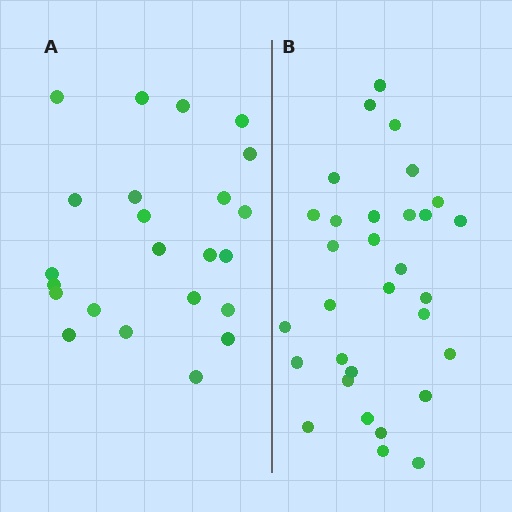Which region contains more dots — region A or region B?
Region B (the right region) has more dots.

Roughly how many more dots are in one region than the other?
Region B has roughly 8 or so more dots than region A.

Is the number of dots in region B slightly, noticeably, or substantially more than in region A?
Region B has noticeably more, but not dramatically so. The ratio is roughly 1.3 to 1.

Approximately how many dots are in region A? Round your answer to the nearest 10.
About 20 dots. (The exact count is 23, which rounds to 20.)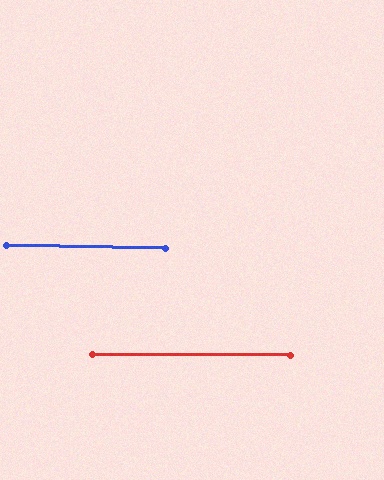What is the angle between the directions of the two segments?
Approximately 1 degree.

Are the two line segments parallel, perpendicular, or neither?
Parallel — their directions differ by only 0.8°.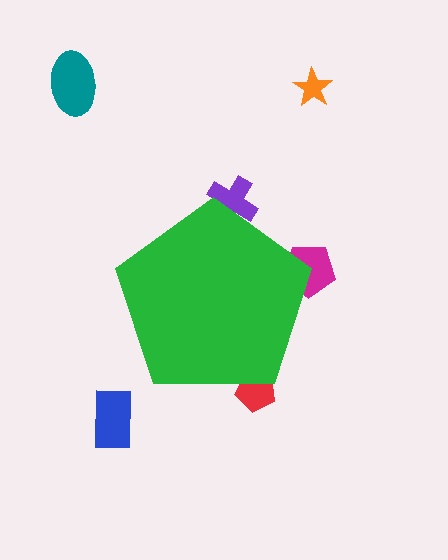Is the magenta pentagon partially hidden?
Yes, the magenta pentagon is partially hidden behind the green pentagon.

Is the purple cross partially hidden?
Yes, the purple cross is partially hidden behind the green pentagon.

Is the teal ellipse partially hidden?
No, the teal ellipse is fully visible.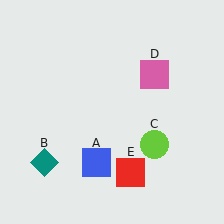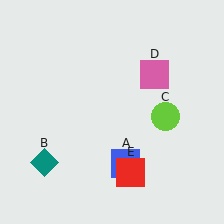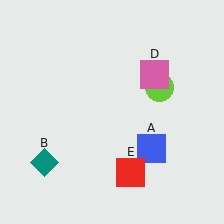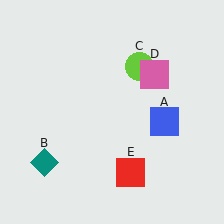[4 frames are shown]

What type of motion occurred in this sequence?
The blue square (object A), lime circle (object C) rotated counterclockwise around the center of the scene.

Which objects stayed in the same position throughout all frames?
Teal diamond (object B) and pink square (object D) and red square (object E) remained stationary.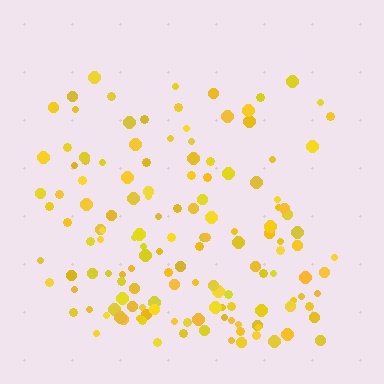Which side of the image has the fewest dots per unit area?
The top.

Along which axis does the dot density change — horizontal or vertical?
Vertical.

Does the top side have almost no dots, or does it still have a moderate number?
Still a moderate number, just noticeably fewer than the bottom.